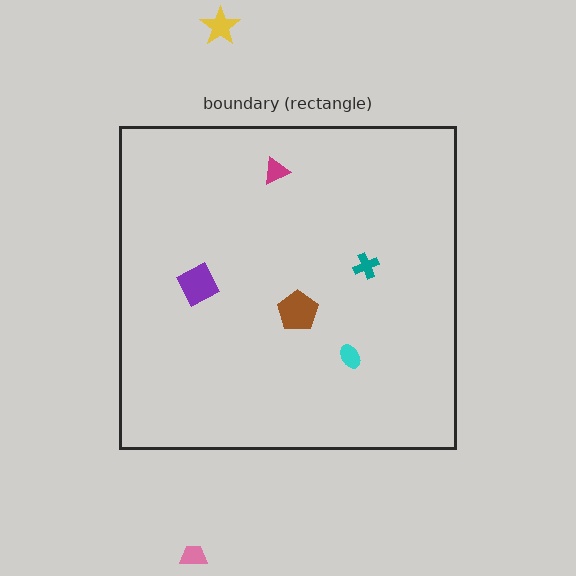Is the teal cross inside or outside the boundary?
Inside.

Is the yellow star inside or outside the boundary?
Outside.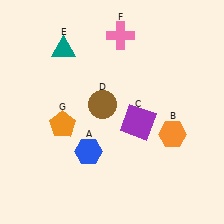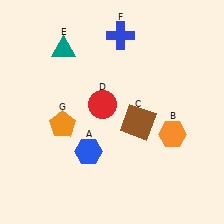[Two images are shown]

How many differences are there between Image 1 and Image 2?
There are 3 differences between the two images.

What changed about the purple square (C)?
In Image 1, C is purple. In Image 2, it changed to brown.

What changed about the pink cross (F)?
In Image 1, F is pink. In Image 2, it changed to blue.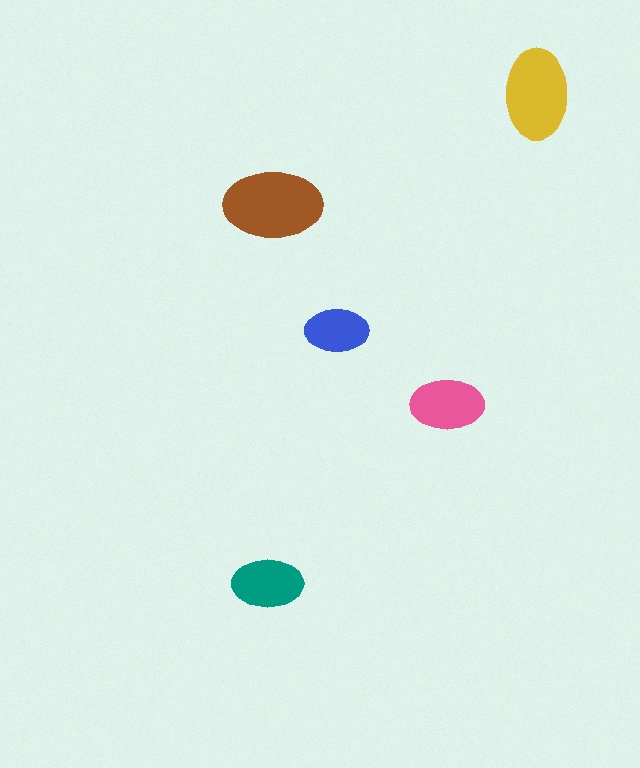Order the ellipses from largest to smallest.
the brown one, the yellow one, the pink one, the teal one, the blue one.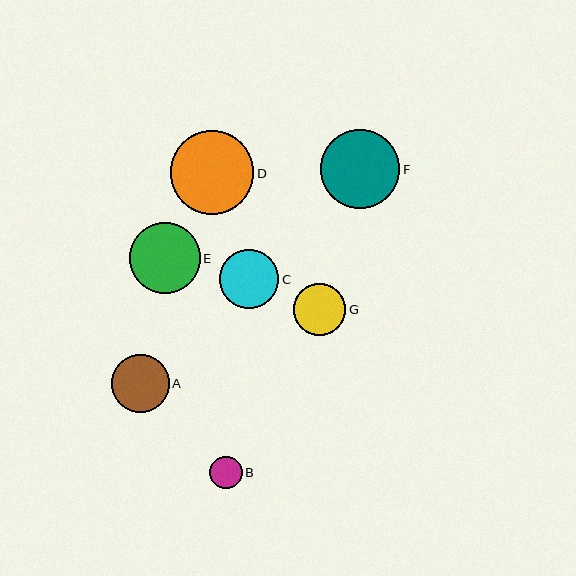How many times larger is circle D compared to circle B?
Circle D is approximately 2.6 times the size of circle B.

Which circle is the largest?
Circle D is the largest with a size of approximately 84 pixels.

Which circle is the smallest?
Circle B is the smallest with a size of approximately 32 pixels.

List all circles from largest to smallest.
From largest to smallest: D, F, E, C, A, G, B.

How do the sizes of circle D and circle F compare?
Circle D and circle F are approximately the same size.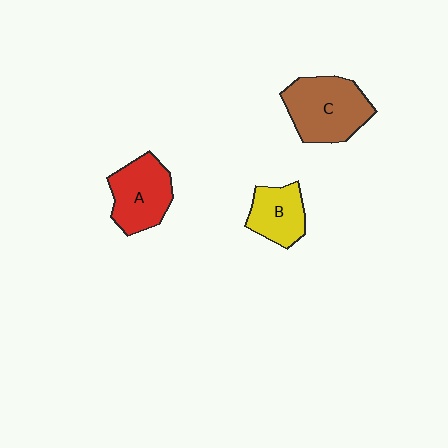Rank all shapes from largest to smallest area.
From largest to smallest: C (brown), A (red), B (yellow).